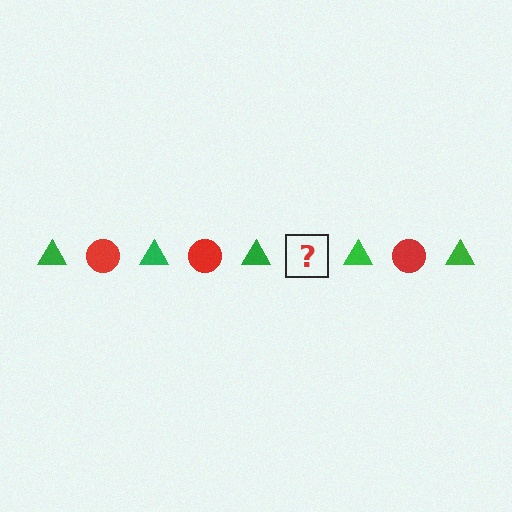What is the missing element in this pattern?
The missing element is a red circle.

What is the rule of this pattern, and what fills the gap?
The rule is that the pattern alternates between green triangle and red circle. The gap should be filled with a red circle.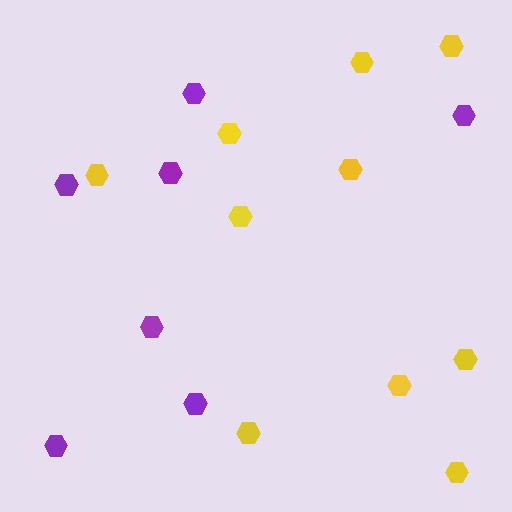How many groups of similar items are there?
There are 2 groups: one group of purple hexagons (7) and one group of yellow hexagons (10).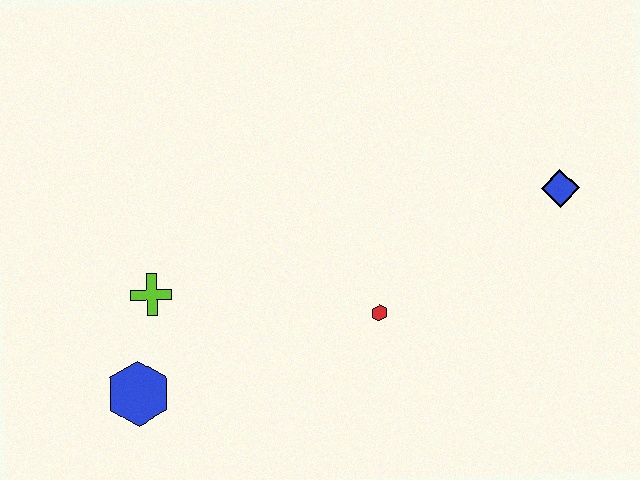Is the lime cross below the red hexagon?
No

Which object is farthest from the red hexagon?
The blue hexagon is farthest from the red hexagon.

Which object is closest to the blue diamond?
The red hexagon is closest to the blue diamond.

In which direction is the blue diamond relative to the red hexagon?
The blue diamond is to the right of the red hexagon.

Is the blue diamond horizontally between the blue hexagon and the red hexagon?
No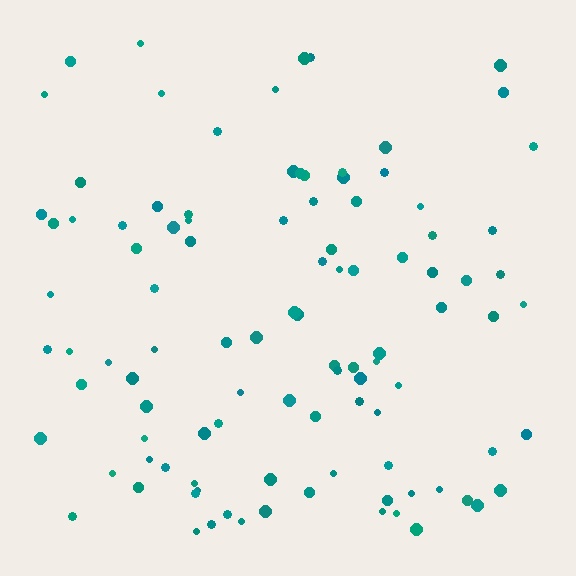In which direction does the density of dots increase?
From top to bottom, with the bottom side densest.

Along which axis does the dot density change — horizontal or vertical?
Vertical.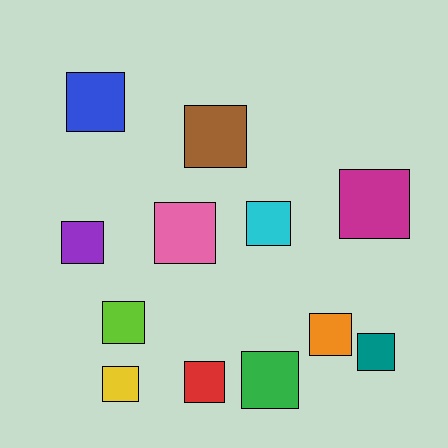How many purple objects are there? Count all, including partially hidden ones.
There is 1 purple object.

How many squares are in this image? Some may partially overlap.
There are 12 squares.